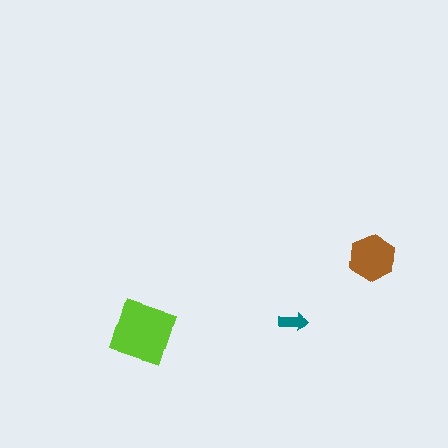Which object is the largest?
The lime diamond.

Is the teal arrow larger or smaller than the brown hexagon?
Smaller.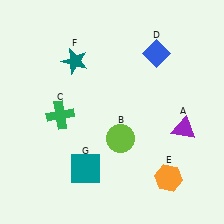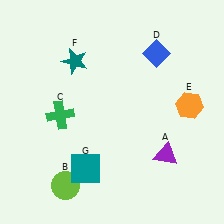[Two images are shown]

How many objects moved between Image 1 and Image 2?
3 objects moved between the two images.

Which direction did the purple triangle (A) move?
The purple triangle (A) moved down.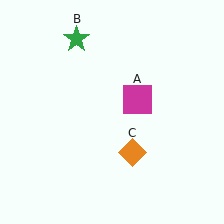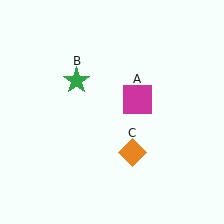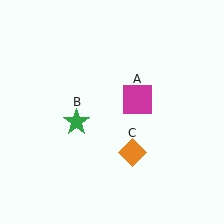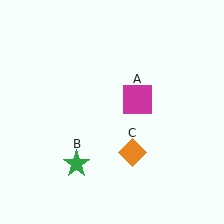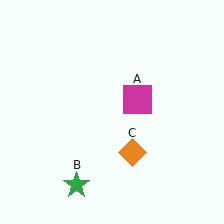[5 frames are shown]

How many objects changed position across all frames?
1 object changed position: green star (object B).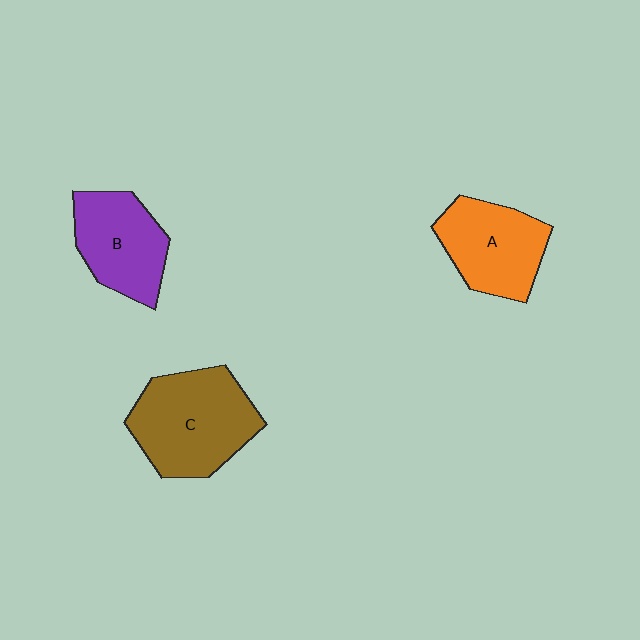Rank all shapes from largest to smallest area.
From largest to smallest: C (brown), A (orange), B (purple).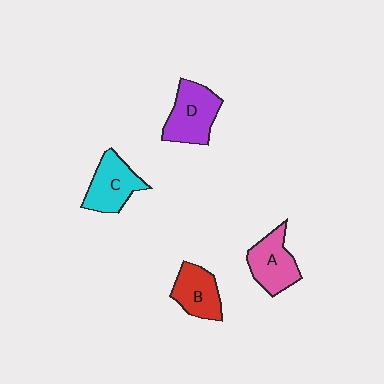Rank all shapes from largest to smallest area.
From largest to smallest: D (purple), C (cyan), A (pink), B (red).